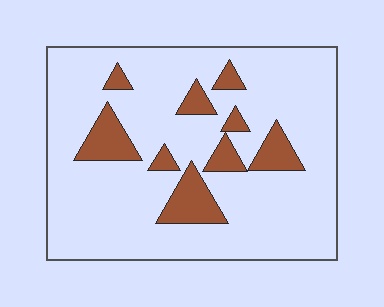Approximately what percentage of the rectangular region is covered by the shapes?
Approximately 15%.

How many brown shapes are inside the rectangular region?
9.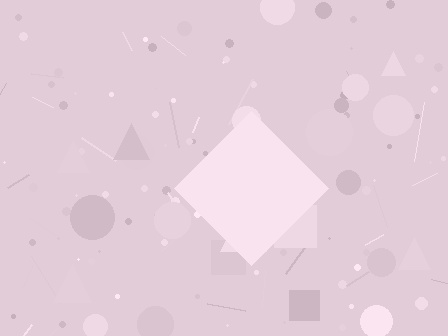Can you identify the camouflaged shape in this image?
The camouflaged shape is a diamond.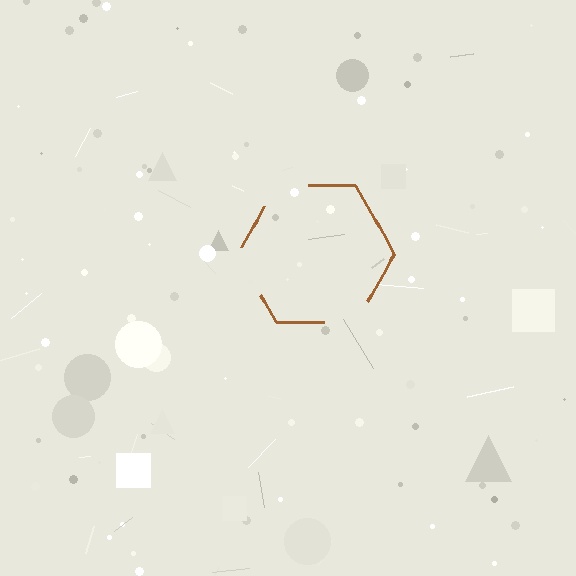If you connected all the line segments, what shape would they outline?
They would outline a hexagon.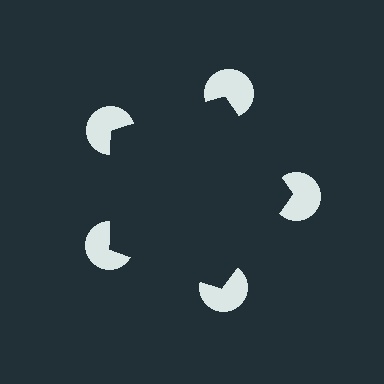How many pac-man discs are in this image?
There are 5 — one at each vertex of the illusory pentagon.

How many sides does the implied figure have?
5 sides.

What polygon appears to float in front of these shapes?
An illusory pentagon — its edges are inferred from the aligned wedge cuts in the pac-man discs, not physically drawn.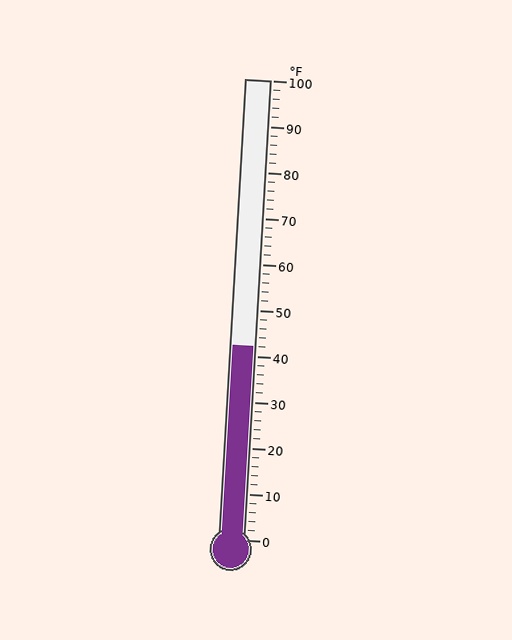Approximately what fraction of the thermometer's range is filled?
The thermometer is filled to approximately 40% of its range.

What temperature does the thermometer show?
The thermometer shows approximately 42°F.